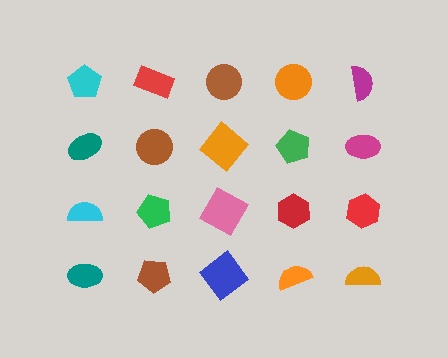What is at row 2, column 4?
A green pentagon.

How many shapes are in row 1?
5 shapes.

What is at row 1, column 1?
A cyan pentagon.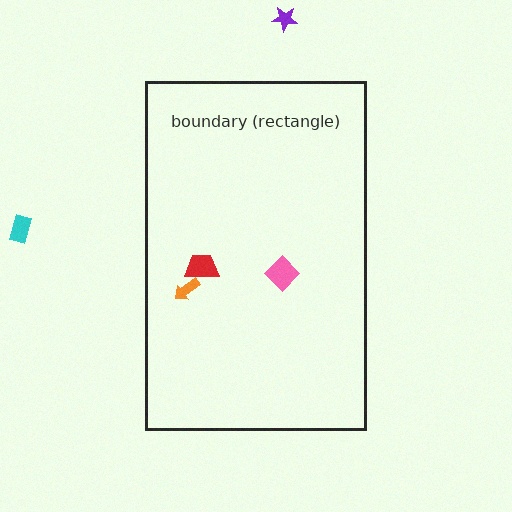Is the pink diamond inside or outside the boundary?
Inside.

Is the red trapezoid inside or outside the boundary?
Inside.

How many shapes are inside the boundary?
3 inside, 2 outside.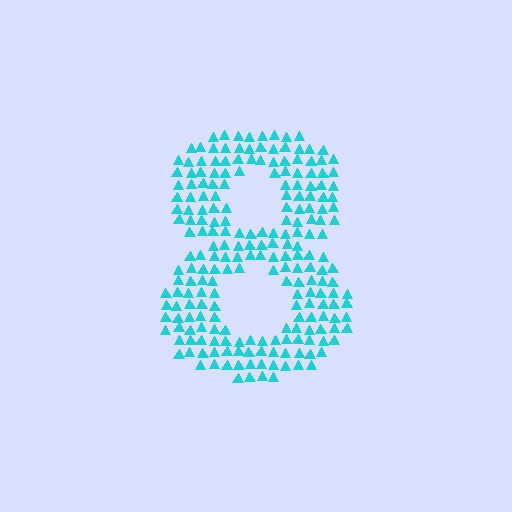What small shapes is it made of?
It is made of small triangles.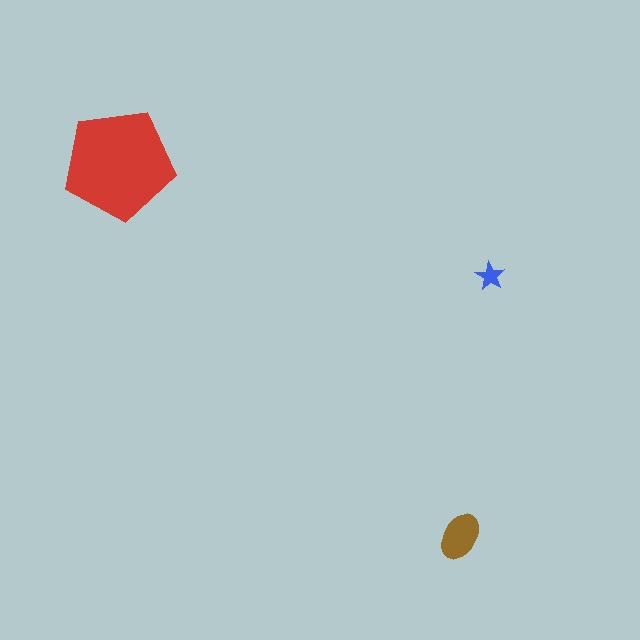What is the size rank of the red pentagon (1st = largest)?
1st.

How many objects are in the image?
There are 3 objects in the image.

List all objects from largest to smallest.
The red pentagon, the brown ellipse, the blue star.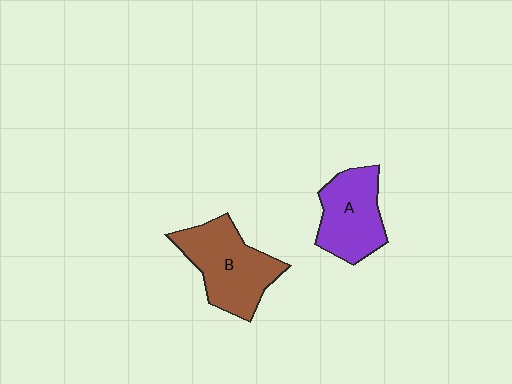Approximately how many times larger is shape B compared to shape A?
Approximately 1.2 times.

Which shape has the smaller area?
Shape A (purple).